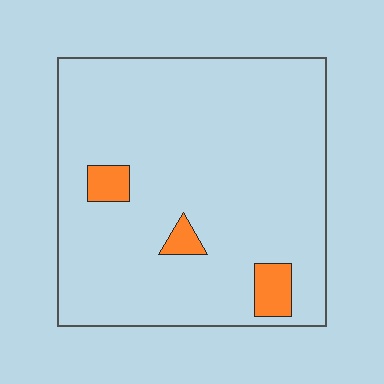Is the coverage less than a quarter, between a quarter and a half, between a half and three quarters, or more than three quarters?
Less than a quarter.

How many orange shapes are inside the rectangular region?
3.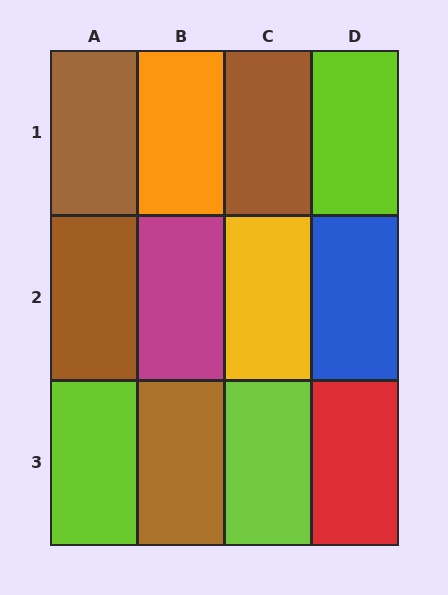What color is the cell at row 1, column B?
Orange.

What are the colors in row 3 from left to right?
Lime, brown, lime, red.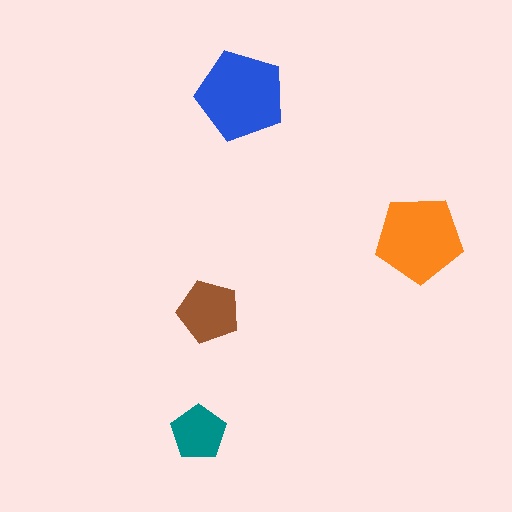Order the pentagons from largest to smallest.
the blue one, the orange one, the brown one, the teal one.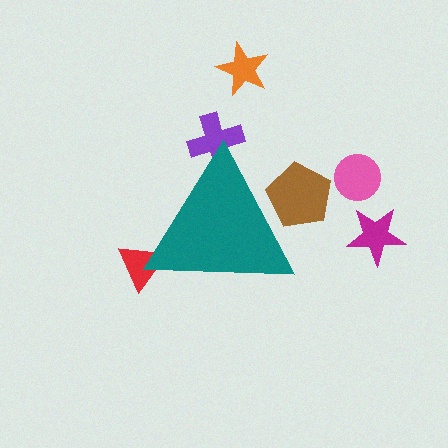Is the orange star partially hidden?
No, the orange star is fully visible.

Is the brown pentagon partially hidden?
Yes, the brown pentagon is partially hidden behind the teal triangle.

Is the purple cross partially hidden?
Yes, the purple cross is partially hidden behind the teal triangle.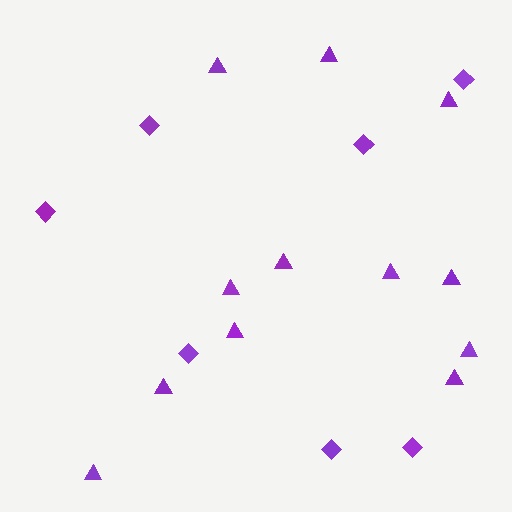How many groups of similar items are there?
There are 2 groups: one group of diamonds (7) and one group of triangles (12).